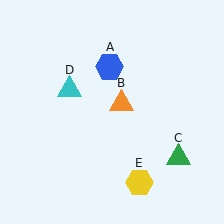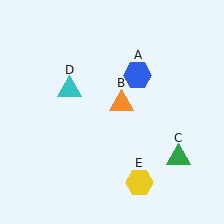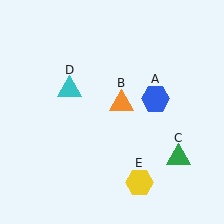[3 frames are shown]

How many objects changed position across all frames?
1 object changed position: blue hexagon (object A).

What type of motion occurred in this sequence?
The blue hexagon (object A) rotated clockwise around the center of the scene.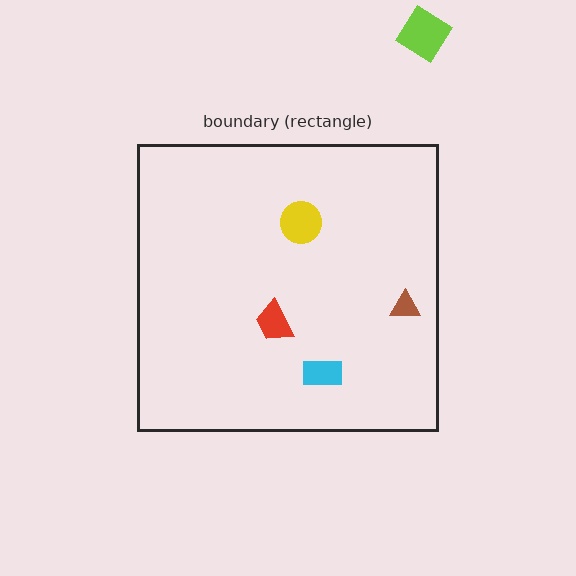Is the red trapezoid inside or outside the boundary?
Inside.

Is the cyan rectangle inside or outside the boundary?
Inside.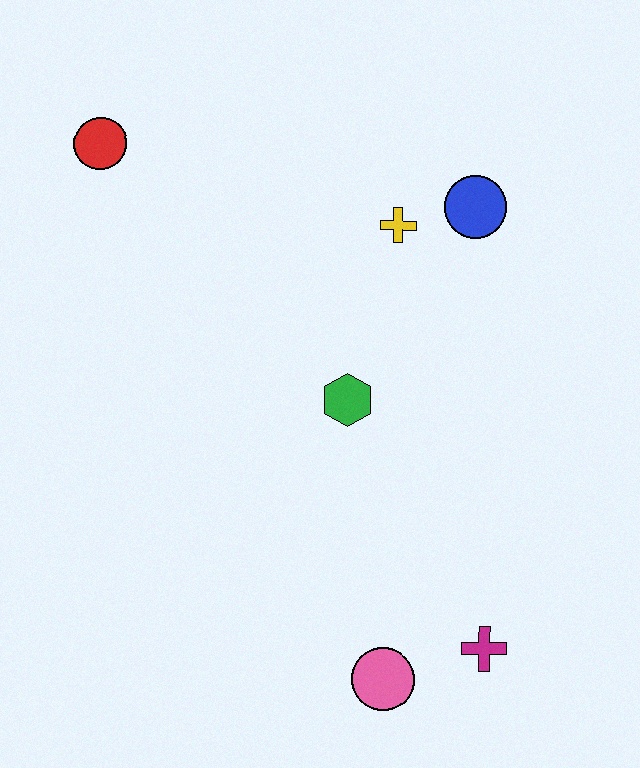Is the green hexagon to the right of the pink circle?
No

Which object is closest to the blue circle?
The yellow cross is closest to the blue circle.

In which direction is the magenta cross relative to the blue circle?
The magenta cross is below the blue circle.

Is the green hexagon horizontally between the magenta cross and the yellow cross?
No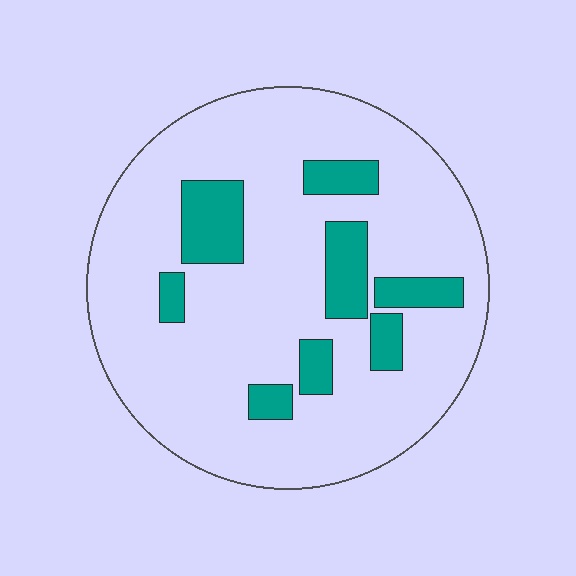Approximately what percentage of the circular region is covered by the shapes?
Approximately 15%.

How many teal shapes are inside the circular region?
8.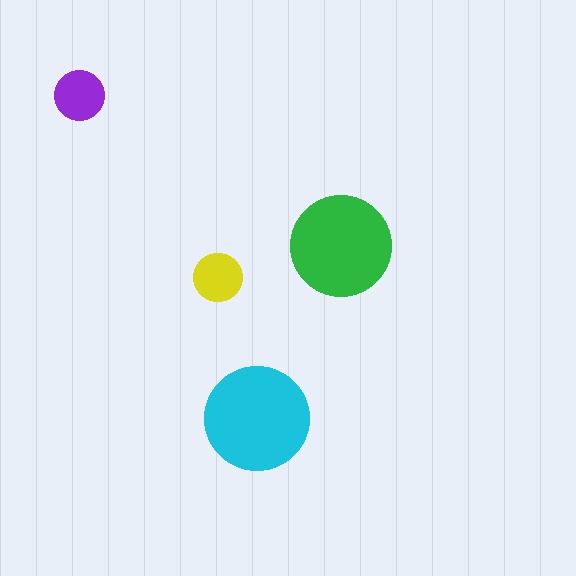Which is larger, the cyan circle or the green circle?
The cyan one.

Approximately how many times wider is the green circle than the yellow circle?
About 2 times wider.